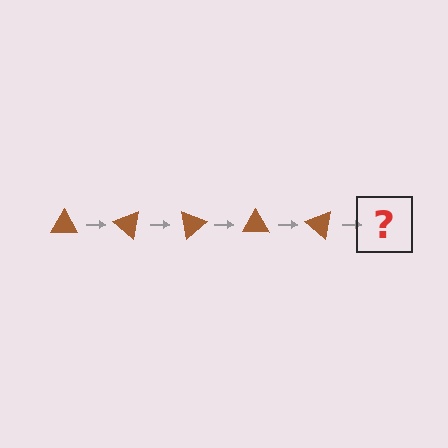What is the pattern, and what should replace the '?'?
The pattern is that the triangle rotates 40 degrees each step. The '?' should be a brown triangle rotated 200 degrees.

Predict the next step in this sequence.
The next step is a brown triangle rotated 200 degrees.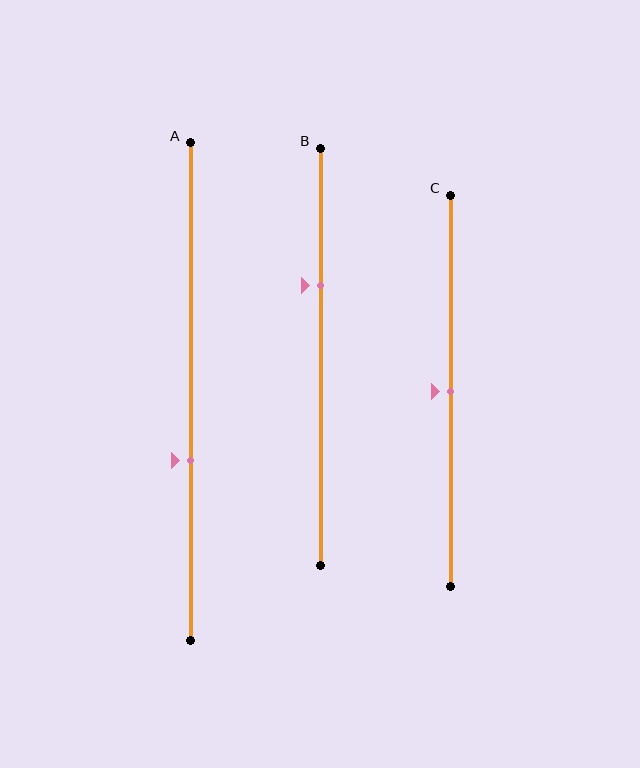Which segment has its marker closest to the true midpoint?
Segment C has its marker closest to the true midpoint.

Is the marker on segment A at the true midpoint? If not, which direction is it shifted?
No, the marker on segment A is shifted downward by about 14% of the segment length.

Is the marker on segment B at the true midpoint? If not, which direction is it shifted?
No, the marker on segment B is shifted upward by about 17% of the segment length.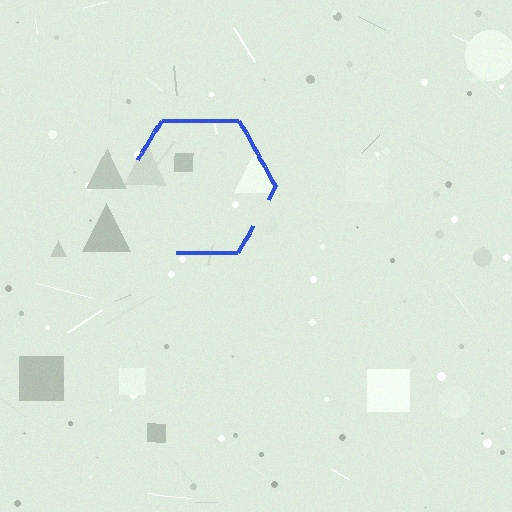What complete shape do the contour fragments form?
The contour fragments form a hexagon.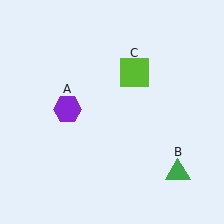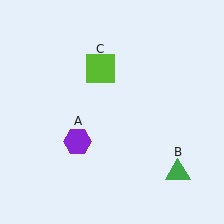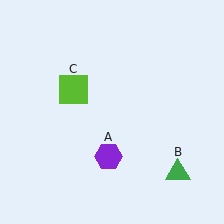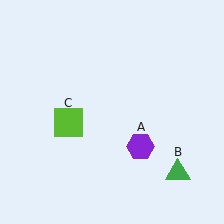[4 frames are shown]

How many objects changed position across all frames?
2 objects changed position: purple hexagon (object A), lime square (object C).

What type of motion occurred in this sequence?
The purple hexagon (object A), lime square (object C) rotated counterclockwise around the center of the scene.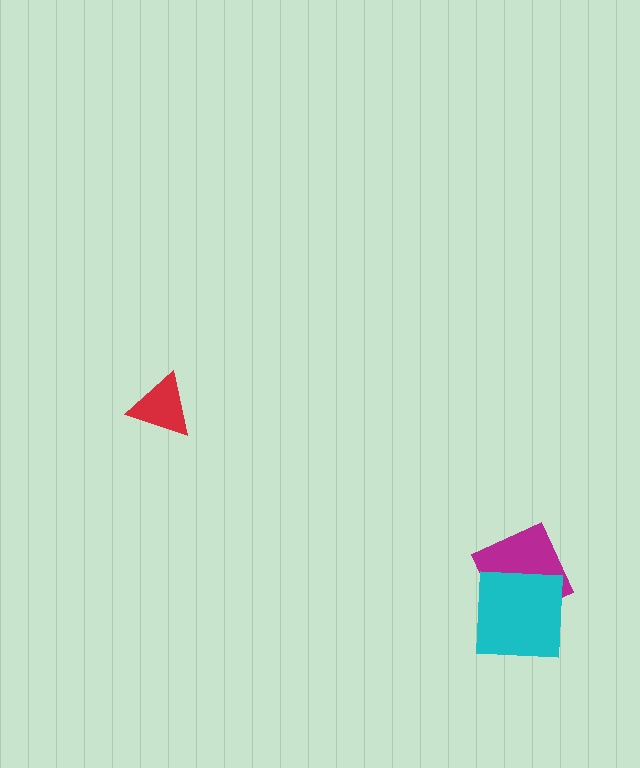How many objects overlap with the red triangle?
0 objects overlap with the red triangle.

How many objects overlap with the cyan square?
1 object overlaps with the cyan square.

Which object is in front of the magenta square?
The cyan square is in front of the magenta square.